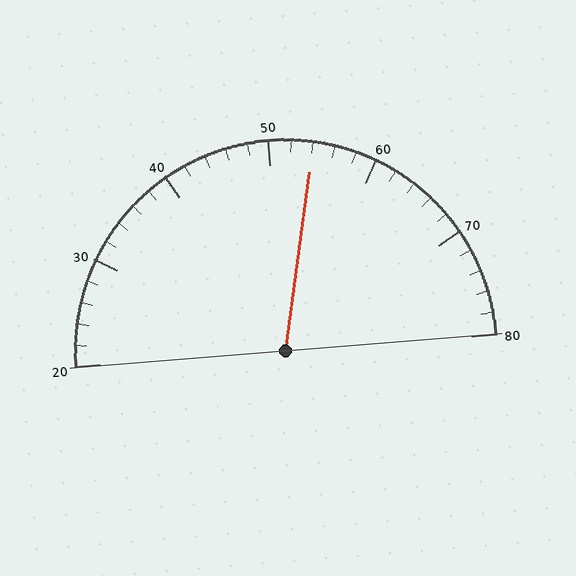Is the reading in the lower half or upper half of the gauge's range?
The reading is in the upper half of the range (20 to 80).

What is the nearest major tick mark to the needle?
The nearest major tick mark is 50.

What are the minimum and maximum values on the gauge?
The gauge ranges from 20 to 80.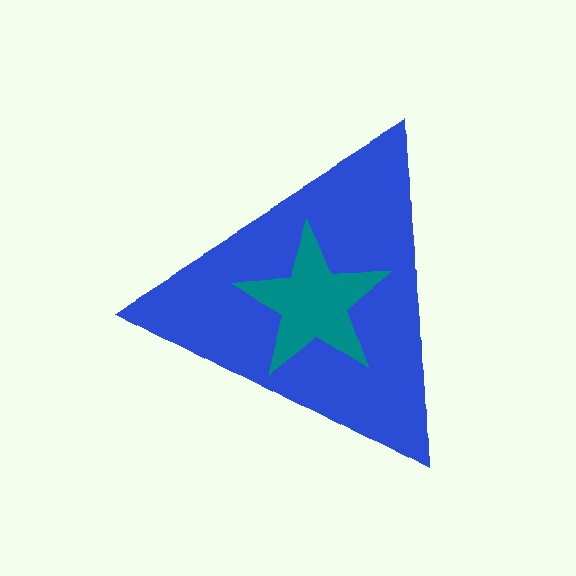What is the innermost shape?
The teal star.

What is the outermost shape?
The blue triangle.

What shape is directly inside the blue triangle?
The teal star.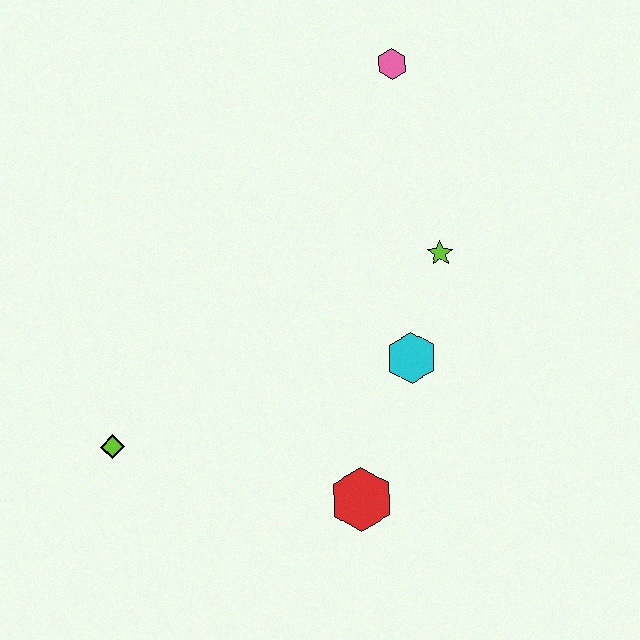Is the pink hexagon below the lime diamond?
No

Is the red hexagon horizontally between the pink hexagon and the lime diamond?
Yes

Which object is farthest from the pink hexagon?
The lime diamond is farthest from the pink hexagon.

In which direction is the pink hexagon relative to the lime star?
The pink hexagon is above the lime star.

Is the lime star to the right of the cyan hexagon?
Yes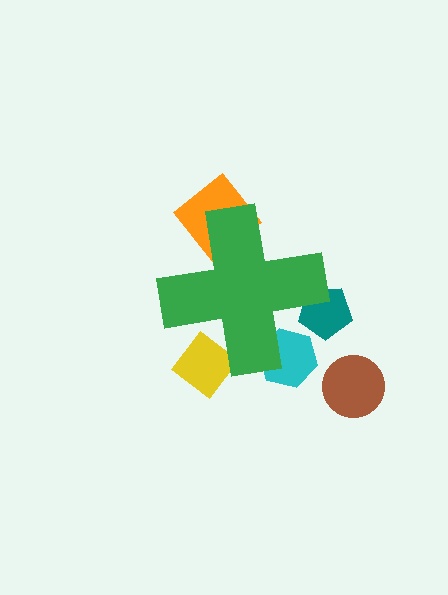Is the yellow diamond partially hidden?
Yes, the yellow diamond is partially hidden behind the green cross.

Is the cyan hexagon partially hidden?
Yes, the cyan hexagon is partially hidden behind the green cross.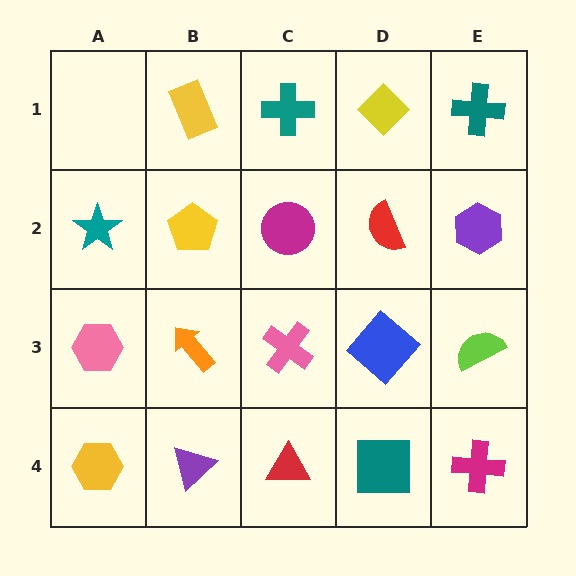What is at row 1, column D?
A yellow diamond.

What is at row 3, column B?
An orange arrow.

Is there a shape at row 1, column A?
No, that cell is empty.